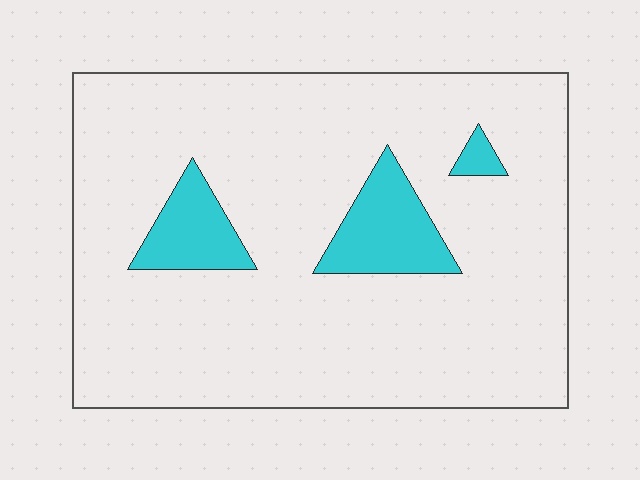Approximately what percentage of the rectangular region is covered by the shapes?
Approximately 10%.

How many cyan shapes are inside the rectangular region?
3.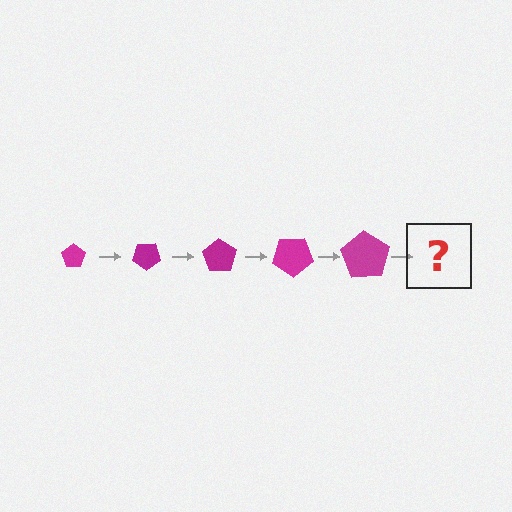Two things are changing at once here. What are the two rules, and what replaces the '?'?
The two rules are that the pentagon grows larger each step and it rotates 35 degrees each step. The '?' should be a pentagon, larger than the previous one and rotated 175 degrees from the start.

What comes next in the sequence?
The next element should be a pentagon, larger than the previous one and rotated 175 degrees from the start.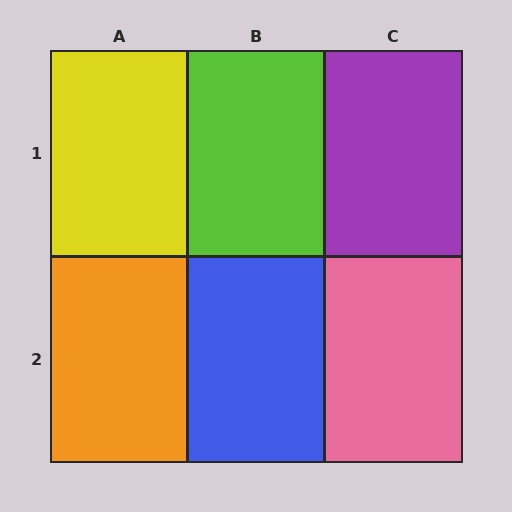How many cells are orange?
1 cell is orange.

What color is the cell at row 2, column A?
Orange.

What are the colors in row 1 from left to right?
Yellow, lime, purple.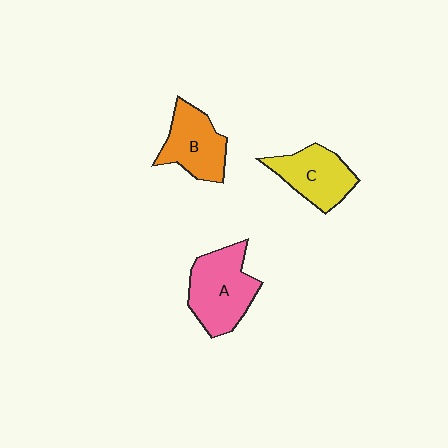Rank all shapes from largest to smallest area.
From largest to smallest: A (pink), B (orange), C (yellow).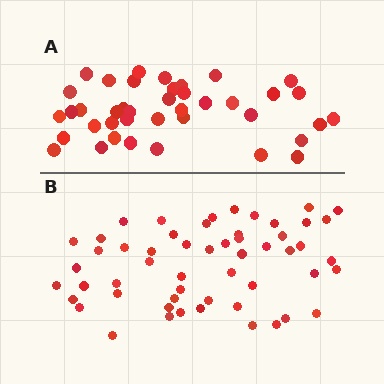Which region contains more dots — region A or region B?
Region B (the bottom region) has more dots.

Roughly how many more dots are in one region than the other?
Region B has approximately 15 more dots than region A.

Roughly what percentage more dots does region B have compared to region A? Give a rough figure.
About 35% more.